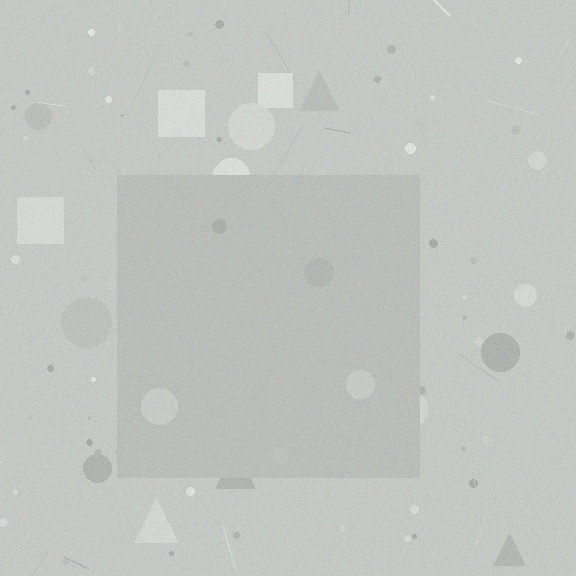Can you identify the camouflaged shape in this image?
The camouflaged shape is a square.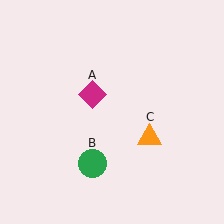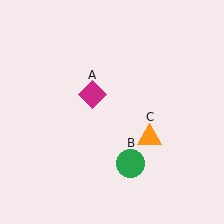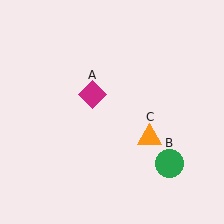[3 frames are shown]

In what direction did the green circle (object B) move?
The green circle (object B) moved right.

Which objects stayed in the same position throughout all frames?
Magenta diamond (object A) and orange triangle (object C) remained stationary.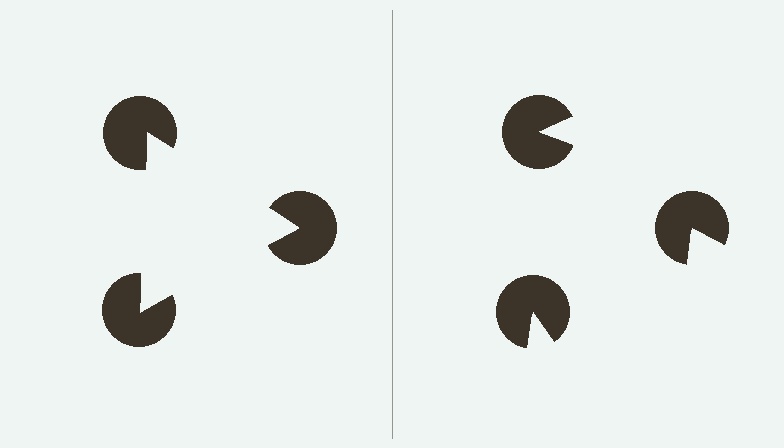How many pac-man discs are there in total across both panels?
6 — 3 on each side.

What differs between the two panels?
The pac-man discs are positioned identically on both sides; only the wedge orientations differ. On the left they align to a triangle; on the right they are misaligned.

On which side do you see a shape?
An illusory triangle appears on the left side. On the right side the wedge cuts are rotated, so no coherent shape forms.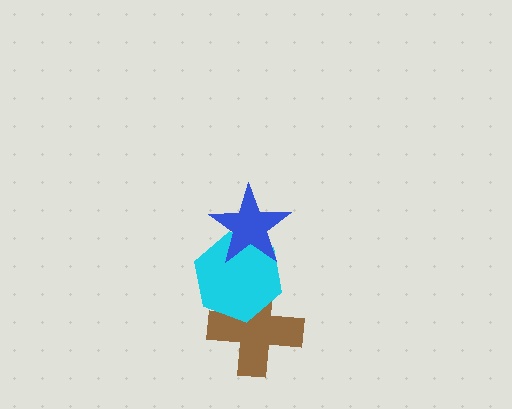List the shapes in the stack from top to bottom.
From top to bottom: the blue star, the cyan hexagon, the brown cross.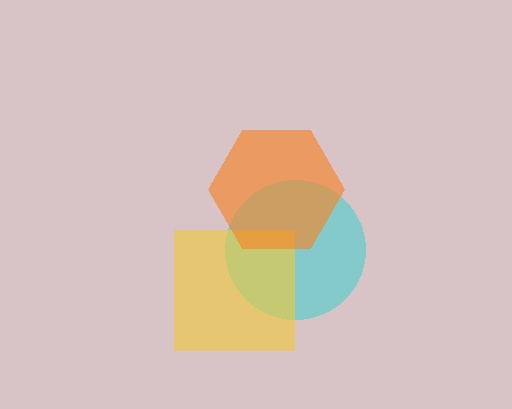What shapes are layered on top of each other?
The layered shapes are: a cyan circle, a yellow square, an orange hexagon.